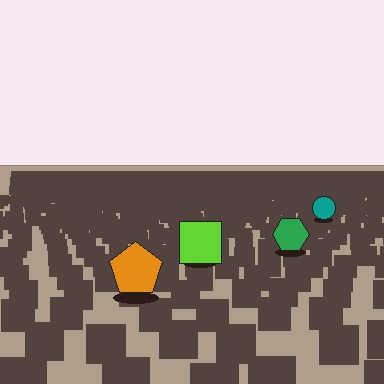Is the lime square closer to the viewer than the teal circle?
Yes. The lime square is closer — you can tell from the texture gradient: the ground texture is coarser near it.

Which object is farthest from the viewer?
The teal circle is farthest from the viewer. It appears smaller and the ground texture around it is denser.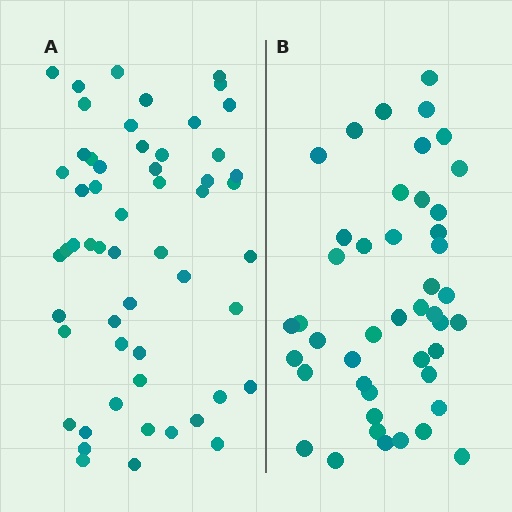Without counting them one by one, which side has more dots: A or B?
Region A (the left region) has more dots.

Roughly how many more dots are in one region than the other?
Region A has roughly 10 or so more dots than region B.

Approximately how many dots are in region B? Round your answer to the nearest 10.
About 40 dots. (The exact count is 45, which rounds to 40.)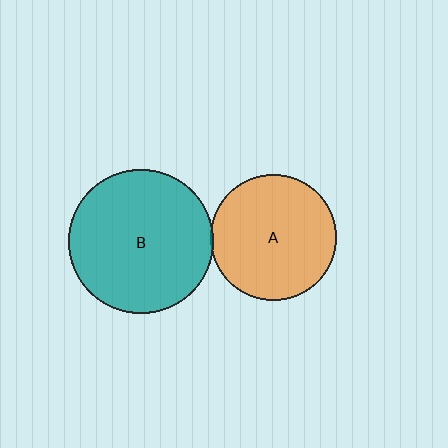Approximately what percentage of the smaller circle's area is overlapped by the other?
Approximately 5%.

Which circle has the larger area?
Circle B (teal).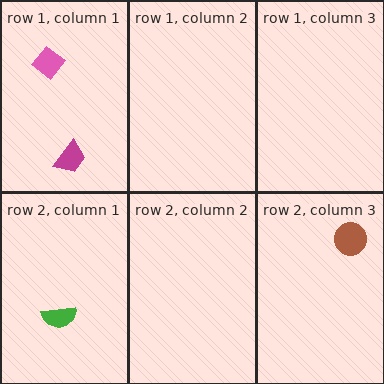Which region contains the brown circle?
The row 2, column 3 region.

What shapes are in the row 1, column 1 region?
The pink diamond, the magenta trapezoid.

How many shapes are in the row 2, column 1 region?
1.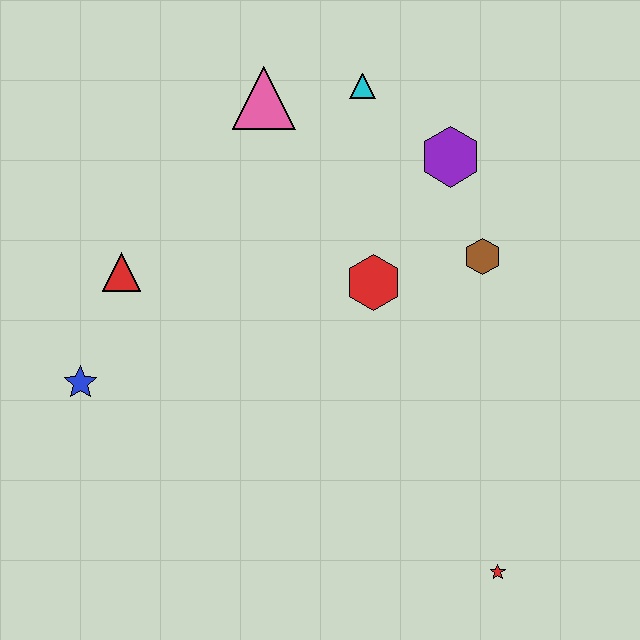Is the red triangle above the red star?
Yes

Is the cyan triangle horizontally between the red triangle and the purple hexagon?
Yes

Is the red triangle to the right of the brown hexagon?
No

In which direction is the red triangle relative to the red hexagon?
The red triangle is to the left of the red hexagon.